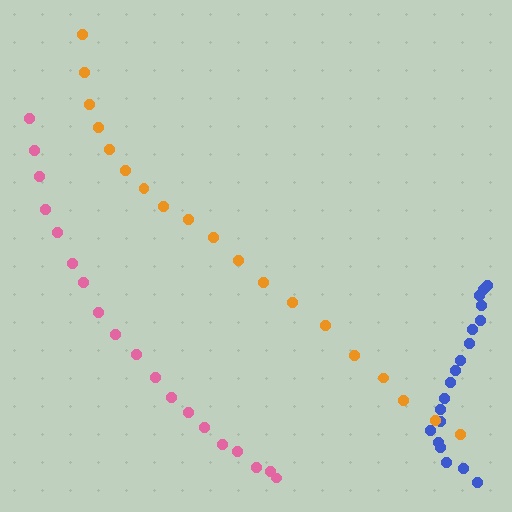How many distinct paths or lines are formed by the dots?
There are 3 distinct paths.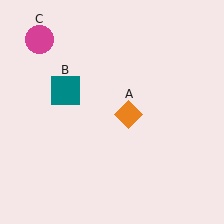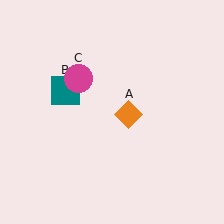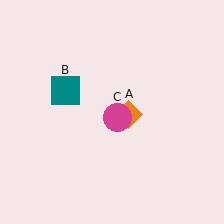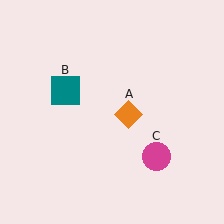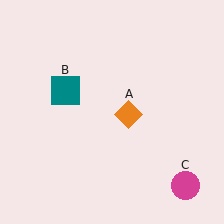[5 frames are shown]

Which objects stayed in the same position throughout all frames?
Orange diamond (object A) and teal square (object B) remained stationary.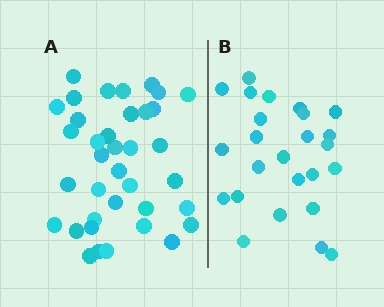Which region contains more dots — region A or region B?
Region A (the left region) has more dots.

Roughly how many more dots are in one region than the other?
Region A has roughly 12 or so more dots than region B.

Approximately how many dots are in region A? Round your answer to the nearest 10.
About 40 dots. (The exact count is 37, which rounds to 40.)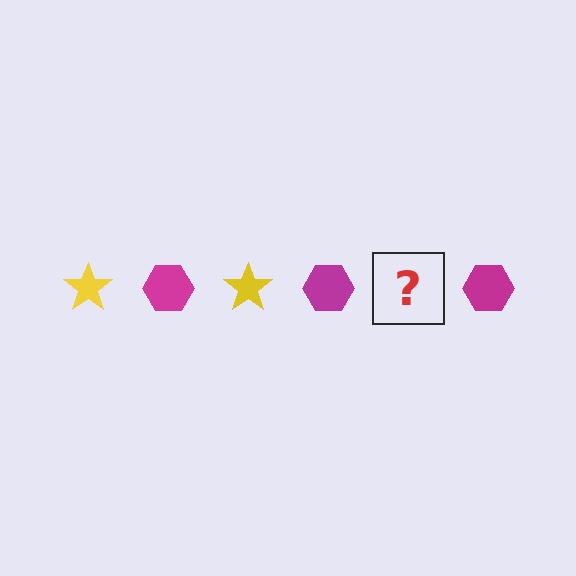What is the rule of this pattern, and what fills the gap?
The rule is that the pattern alternates between yellow star and magenta hexagon. The gap should be filled with a yellow star.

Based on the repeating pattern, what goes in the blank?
The blank should be a yellow star.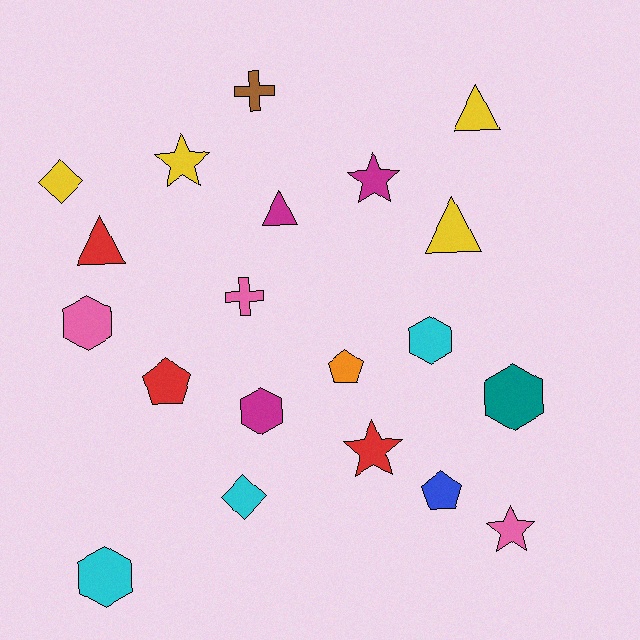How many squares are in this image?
There are no squares.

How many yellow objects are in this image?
There are 4 yellow objects.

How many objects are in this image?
There are 20 objects.